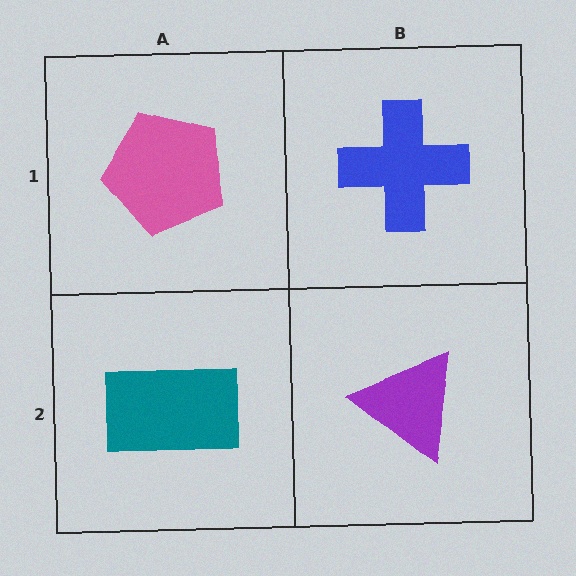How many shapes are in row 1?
2 shapes.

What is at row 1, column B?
A blue cross.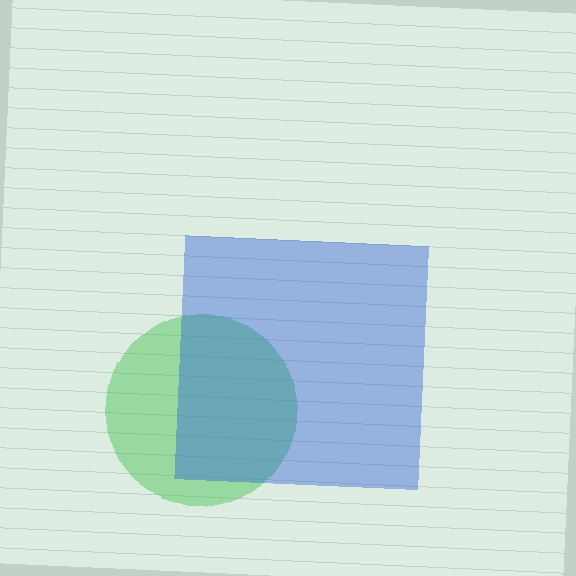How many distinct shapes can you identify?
There are 2 distinct shapes: a green circle, a blue square.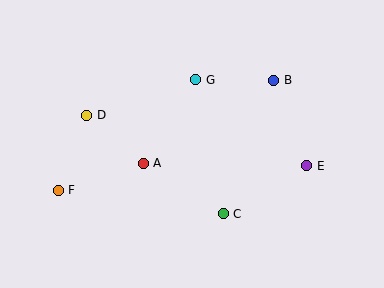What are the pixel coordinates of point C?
Point C is at (223, 214).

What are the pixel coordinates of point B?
Point B is at (274, 80).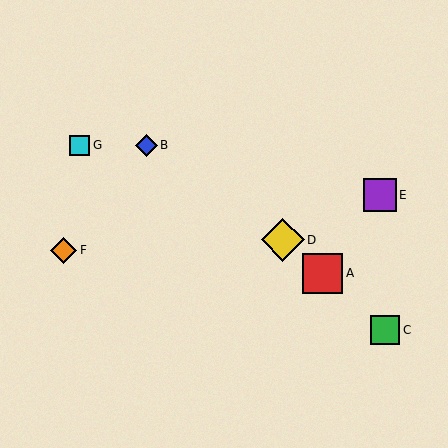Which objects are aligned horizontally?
Objects B, G are aligned horizontally.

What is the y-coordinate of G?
Object G is at y≈145.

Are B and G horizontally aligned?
Yes, both are at y≈145.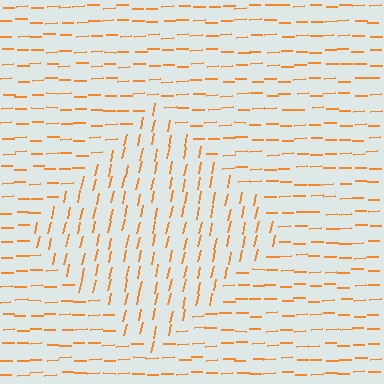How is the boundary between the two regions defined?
The boundary is defined purely by a change in line orientation (approximately 76 degrees difference). All lines are the same color and thickness.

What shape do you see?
I see a diamond.